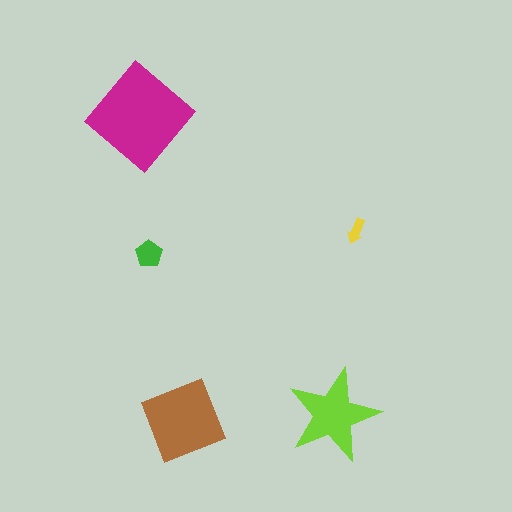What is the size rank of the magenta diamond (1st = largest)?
1st.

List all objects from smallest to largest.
The yellow arrow, the green pentagon, the lime star, the brown diamond, the magenta diamond.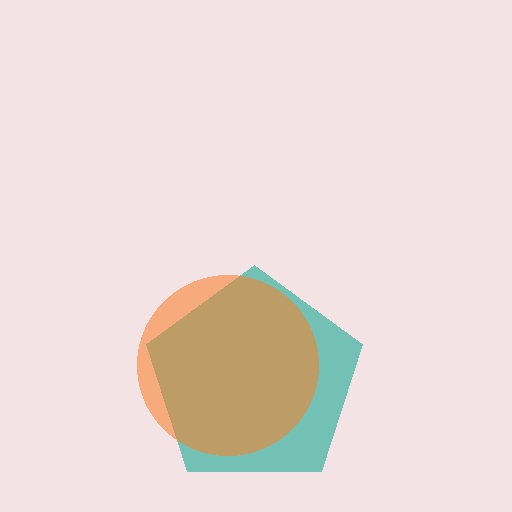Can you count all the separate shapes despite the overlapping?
Yes, there are 2 separate shapes.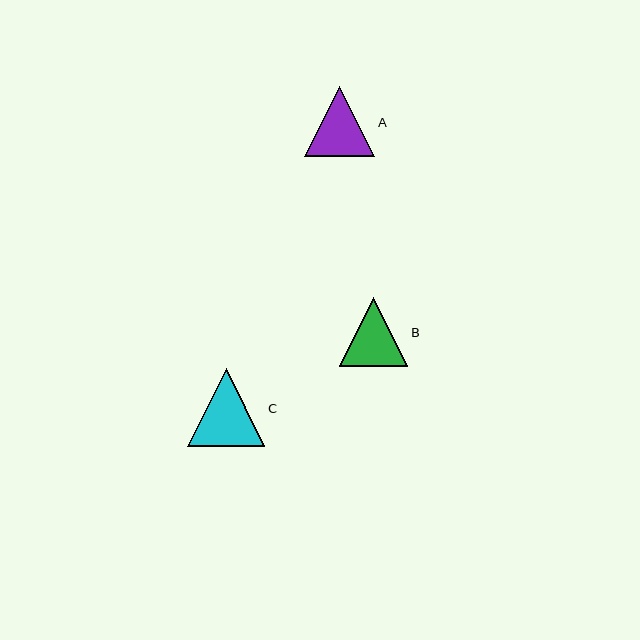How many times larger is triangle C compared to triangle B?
Triangle C is approximately 1.1 times the size of triangle B.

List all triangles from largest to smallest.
From largest to smallest: C, A, B.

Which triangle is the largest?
Triangle C is the largest with a size of approximately 78 pixels.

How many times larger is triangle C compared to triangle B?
Triangle C is approximately 1.1 times the size of triangle B.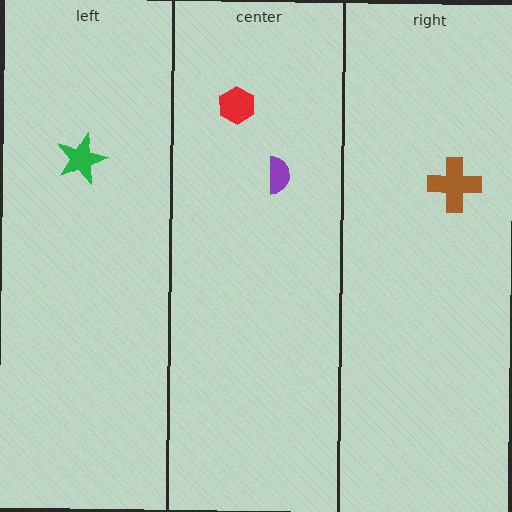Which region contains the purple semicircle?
The center region.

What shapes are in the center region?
The purple semicircle, the red hexagon.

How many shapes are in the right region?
1.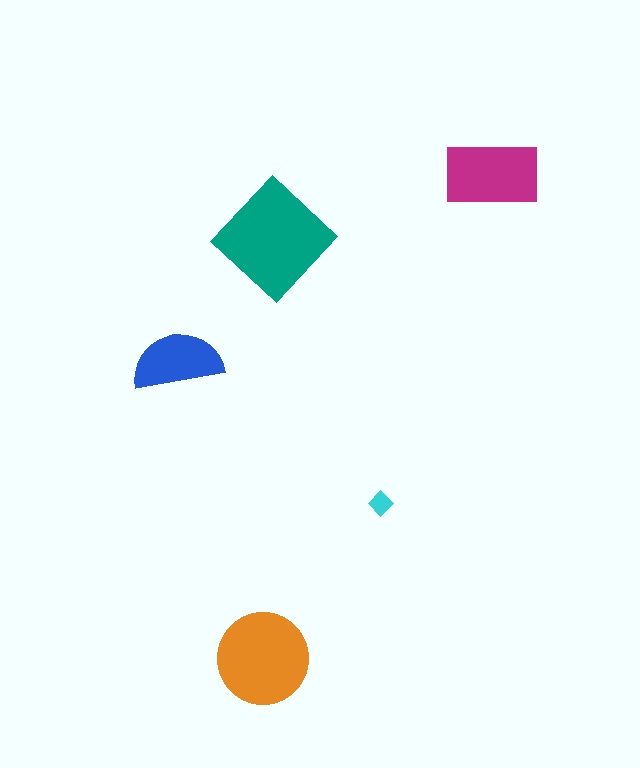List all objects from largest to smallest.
The teal diamond, the orange circle, the magenta rectangle, the blue semicircle, the cyan diamond.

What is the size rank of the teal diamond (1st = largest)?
1st.